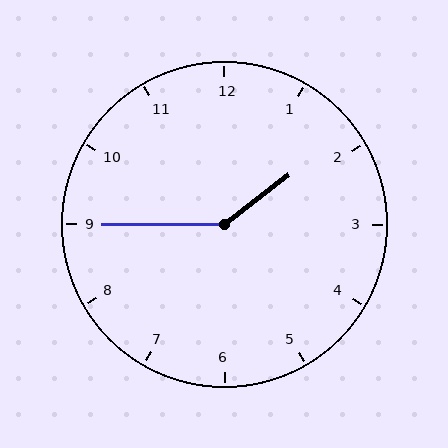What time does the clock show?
1:45.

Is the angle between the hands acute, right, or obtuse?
It is obtuse.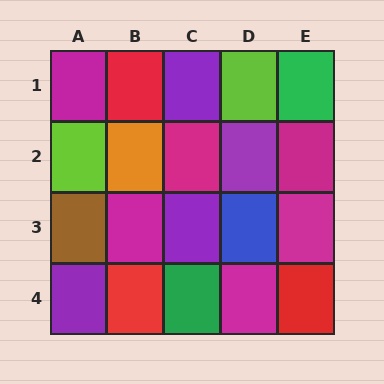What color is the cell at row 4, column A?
Purple.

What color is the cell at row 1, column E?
Green.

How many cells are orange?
1 cell is orange.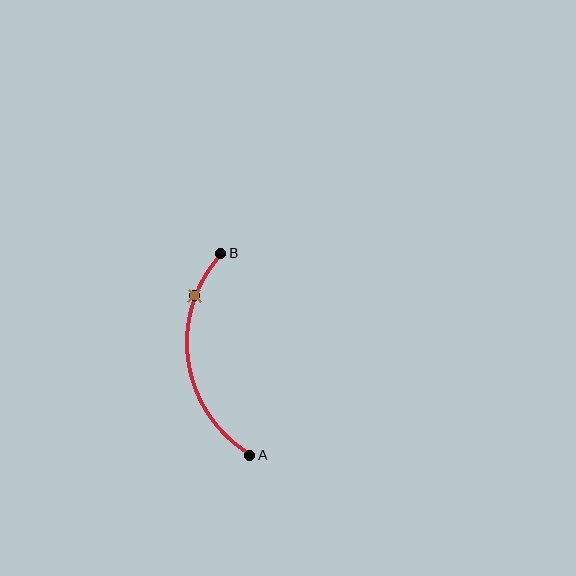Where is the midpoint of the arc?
The arc midpoint is the point on the curve farthest from the straight line joining A and B. It sits to the left of that line.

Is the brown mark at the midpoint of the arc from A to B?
No. The brown mark lies on the arc but is closer to endpoint B. The arc midpoint would be at the point on the curve equidistant along the arc from both A and B.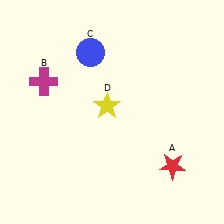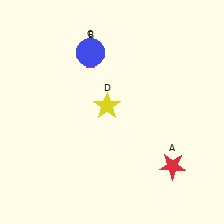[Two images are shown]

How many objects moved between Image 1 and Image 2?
1 object moved between the two images.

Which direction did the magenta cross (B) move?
The magenta cross (B) moved right.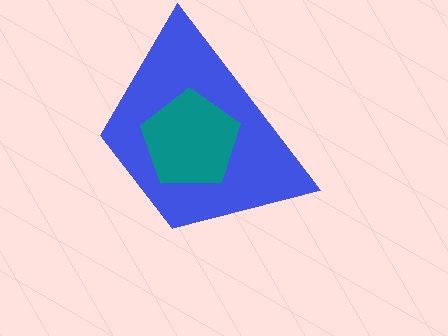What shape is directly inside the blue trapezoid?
The teal pentagon.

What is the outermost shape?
The blue trapezoid.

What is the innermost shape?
The teal pentagon.